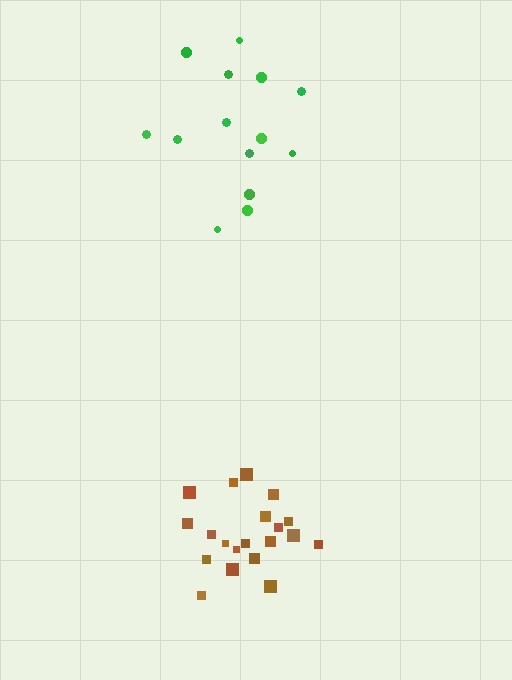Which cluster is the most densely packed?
Brown.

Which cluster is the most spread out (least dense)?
Green.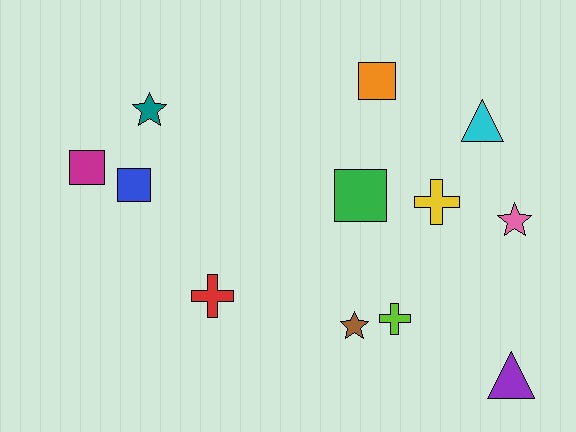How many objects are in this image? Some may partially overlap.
There are 12 objects.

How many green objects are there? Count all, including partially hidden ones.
There is 1 green object.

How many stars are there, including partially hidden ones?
There are 3 stars.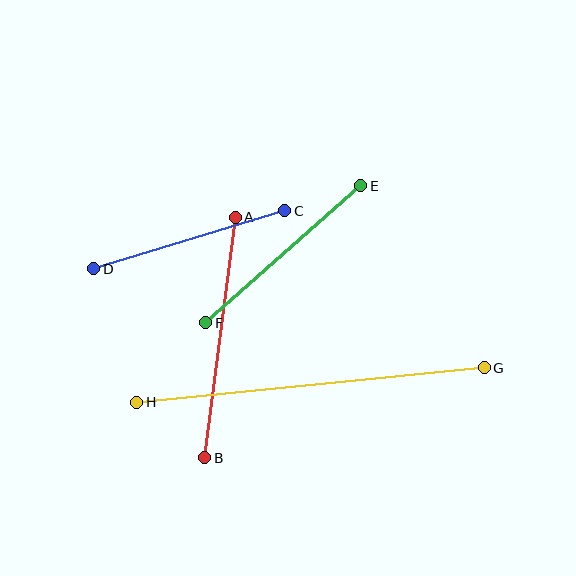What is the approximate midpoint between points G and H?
The midpoint is at approximately (311, 385) pixels.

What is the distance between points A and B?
The distance is approximately 243 pixels.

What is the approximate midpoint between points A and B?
The midpoint is at approximately (220, 338) pixels.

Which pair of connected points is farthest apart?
Points G and H are farthest apart.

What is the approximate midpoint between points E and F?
The midpoint is at approximately (283, 254) pixels.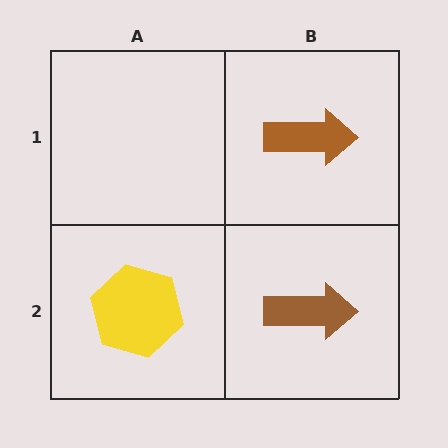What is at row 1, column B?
A brown arrow.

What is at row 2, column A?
A yellow hexagon.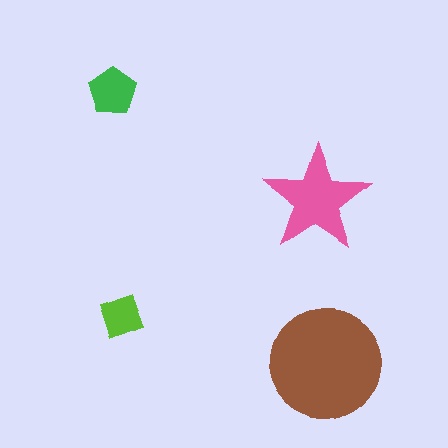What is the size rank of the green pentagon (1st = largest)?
3rd.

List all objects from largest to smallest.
The brown circle, the pink star, the green pentagon, the lime diamond.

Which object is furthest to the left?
The green pentagon is leftmost.